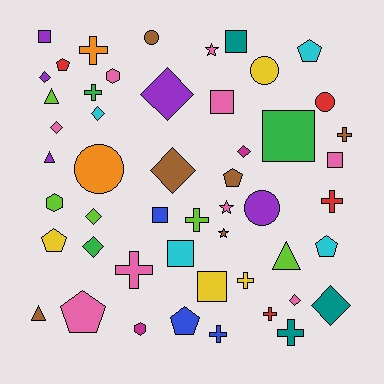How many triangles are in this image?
There are 4 triangles.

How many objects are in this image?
There are 50 objects.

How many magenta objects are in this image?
There are 2 magenta objects.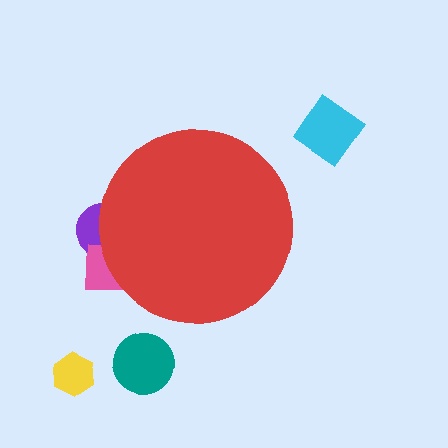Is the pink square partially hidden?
Yes, the pink square is partially hidden behind the red circle.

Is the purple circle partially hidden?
Yes, the purple circle is partially hidden behind the red circle.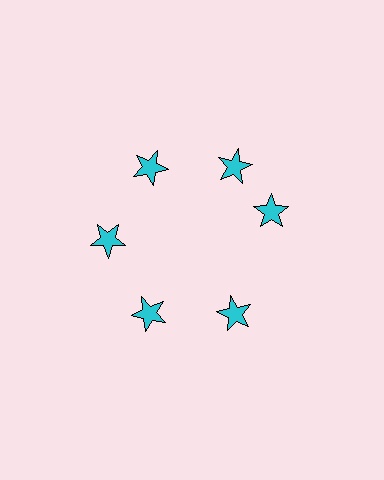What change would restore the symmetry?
The symmetry would be restored by rotating it back into even spacing with its neighbors so that all 6 stars sit at equal angles and equal distance from the center.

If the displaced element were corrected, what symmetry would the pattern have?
It would have 6-fold rotational symmetry — the pattern would map onto itself every 60 degrees.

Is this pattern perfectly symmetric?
No. The 6 cyan stars are arranged in a ring, but one element near the 3 o'clock position is rotated out of alignment along the ring, breaking the 6-fold rotational symmetry.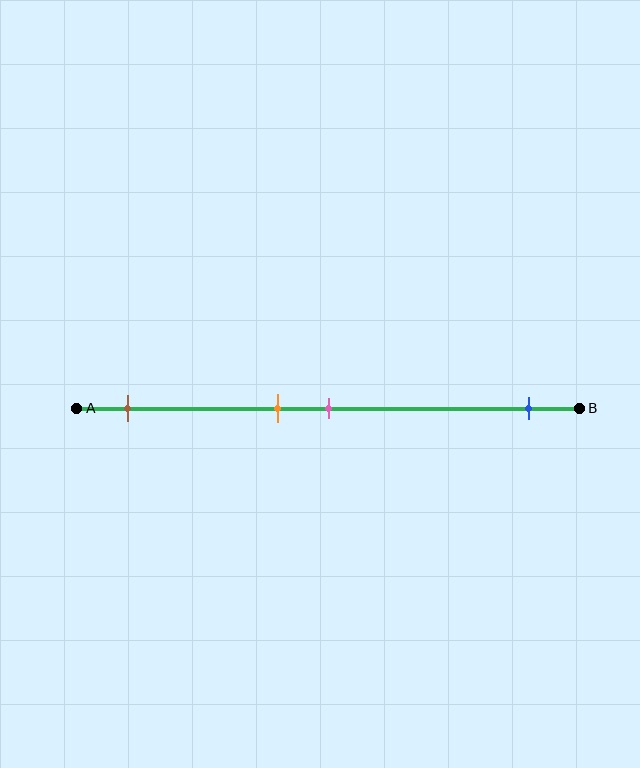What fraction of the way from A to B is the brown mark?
The brown mark is approximately 10% (0.1) of the way from A to B.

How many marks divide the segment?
There are 4 marks dividing the segment.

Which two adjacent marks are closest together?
The orange and pink marks are the closest adjacent pair.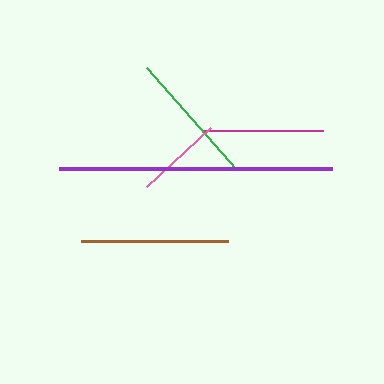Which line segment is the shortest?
The pink line is the shortest at approximately 87 pixels.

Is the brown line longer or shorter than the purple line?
The purple line is longer than the brown line.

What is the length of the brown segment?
The brown segment is approximately 147 pixels long.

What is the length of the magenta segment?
The magenta segment is approximately 119 pixels long.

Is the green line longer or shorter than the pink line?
The green line is longer than the pink line.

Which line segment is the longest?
The purple line is the longest at approximately 273 pixels.